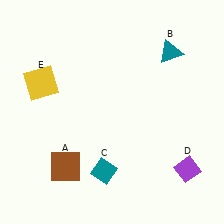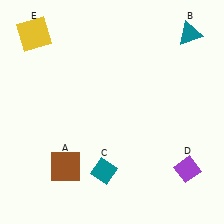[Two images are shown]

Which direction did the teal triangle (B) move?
The teal triangle (B) moved right.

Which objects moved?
The objects that moved are: the teal triangle (B), the yellow square (E).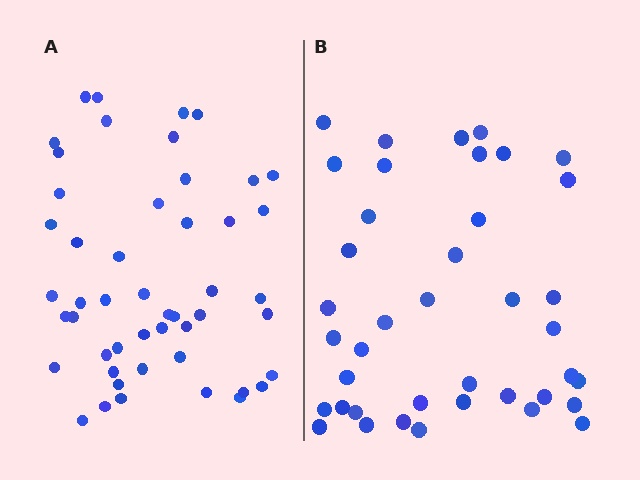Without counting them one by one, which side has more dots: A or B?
Region A (the left region) has more dots.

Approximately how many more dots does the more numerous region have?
Region A has roughly 8 or so more dots than region B.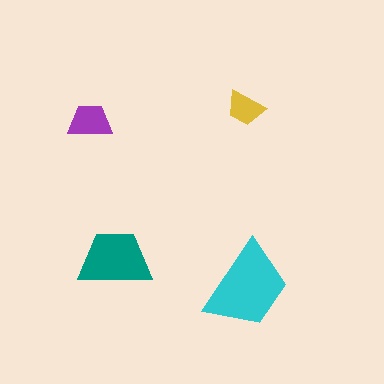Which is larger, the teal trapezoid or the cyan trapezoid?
The cyan one.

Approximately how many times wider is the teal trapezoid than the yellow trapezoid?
About 2 times wider.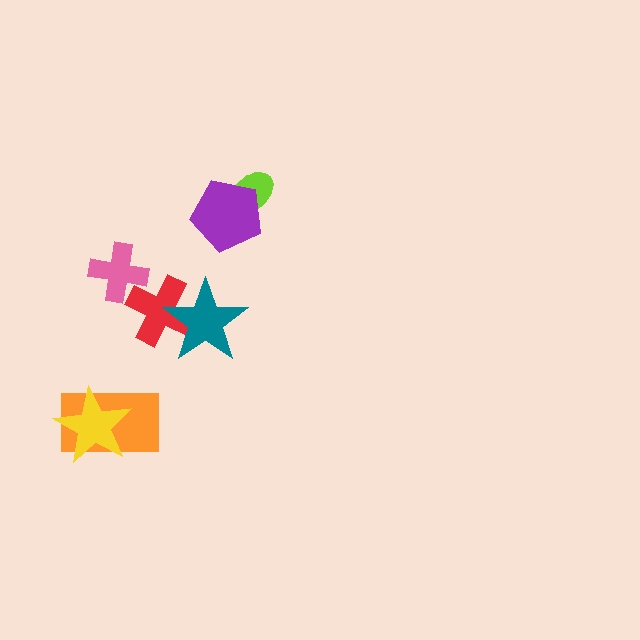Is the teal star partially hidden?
No, no other shape covers it.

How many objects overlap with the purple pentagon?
1 object overlaps with the purple pentagon.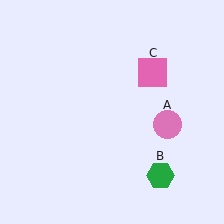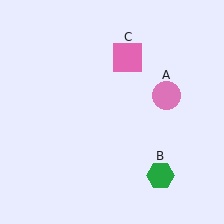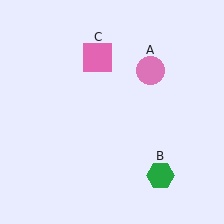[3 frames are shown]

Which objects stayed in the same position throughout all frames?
Green hexagon (object B) remained stationary.